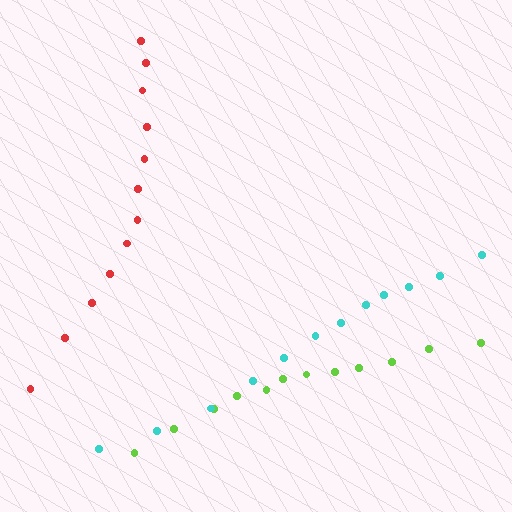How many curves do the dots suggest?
There are 3 distinct paths.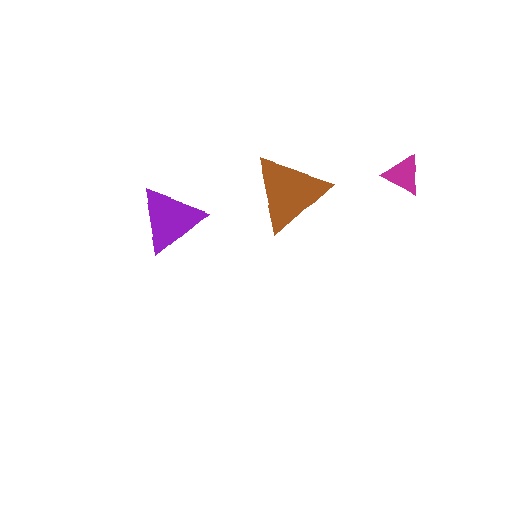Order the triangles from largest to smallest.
the brown one, the purple one, the magenta one.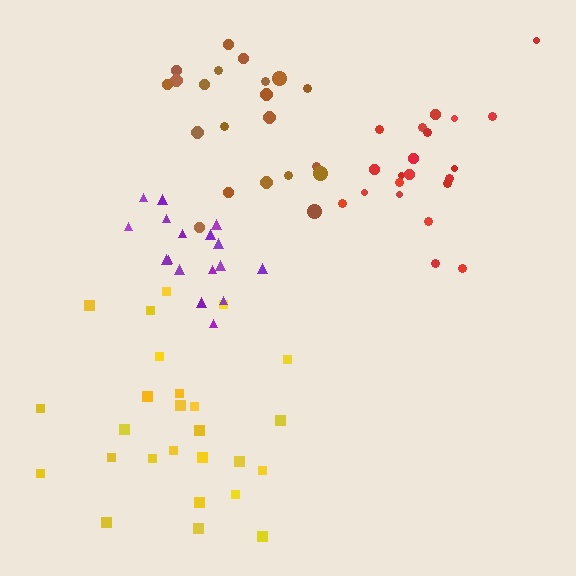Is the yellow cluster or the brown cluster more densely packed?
Yellow.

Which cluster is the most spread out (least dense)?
Brown.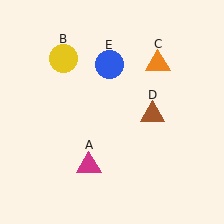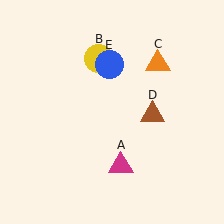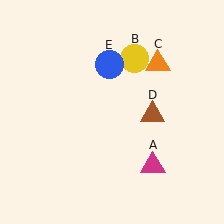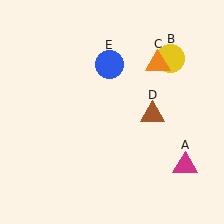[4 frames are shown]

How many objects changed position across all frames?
2 objects changed position: magenta triangle (object A), yellow circle (object B).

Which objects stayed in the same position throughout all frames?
Orange triangle (object C) and brown triangle (object D) and blue circle (object E) remained stationary.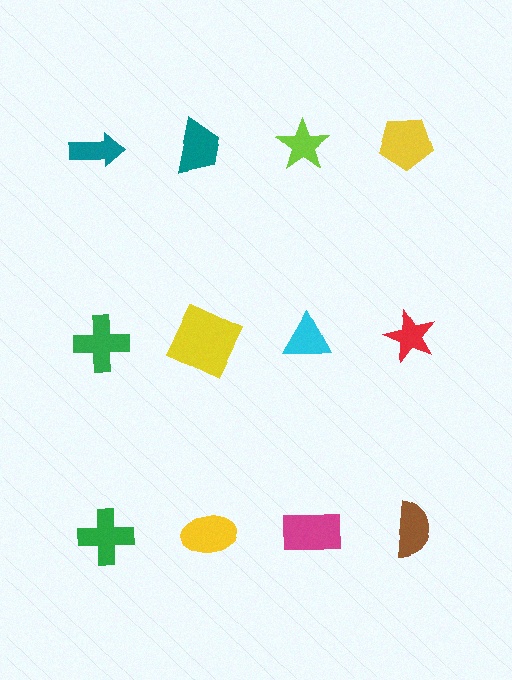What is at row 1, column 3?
A lime star.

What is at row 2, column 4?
A red star.